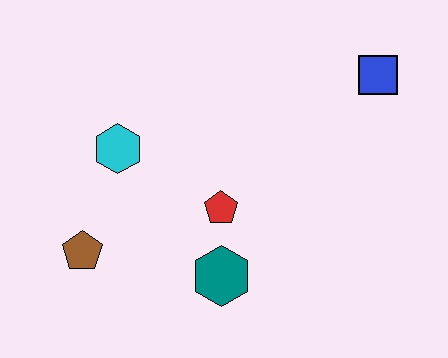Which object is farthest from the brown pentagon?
The blue square is farthest from the brown pentagon.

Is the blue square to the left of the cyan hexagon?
No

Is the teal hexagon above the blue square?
No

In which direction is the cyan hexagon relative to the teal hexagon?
The cyan hexagon is above the teal hexagon.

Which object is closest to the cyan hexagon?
The brown pentagon is closest to the cyan hexagon.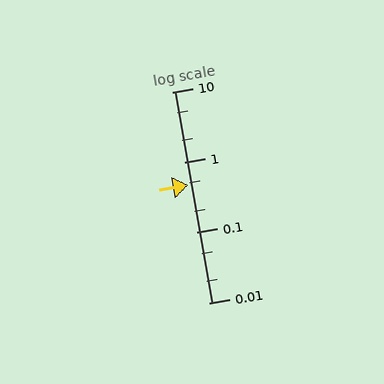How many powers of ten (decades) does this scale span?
The scale spans 3 decades, from 0.01 to 10.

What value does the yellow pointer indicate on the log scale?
The pointer indicates approximately 0.47.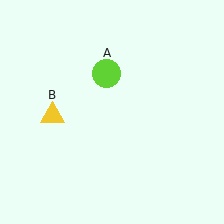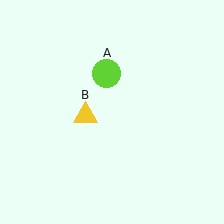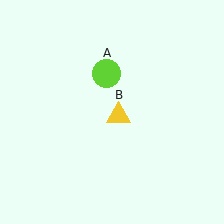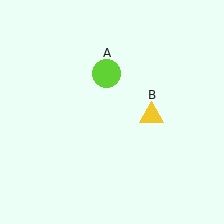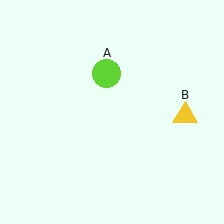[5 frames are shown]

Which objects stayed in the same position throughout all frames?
Lime circle (object A) remained stationary.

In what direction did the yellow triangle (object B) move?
The yellow triangle (object B) moved right.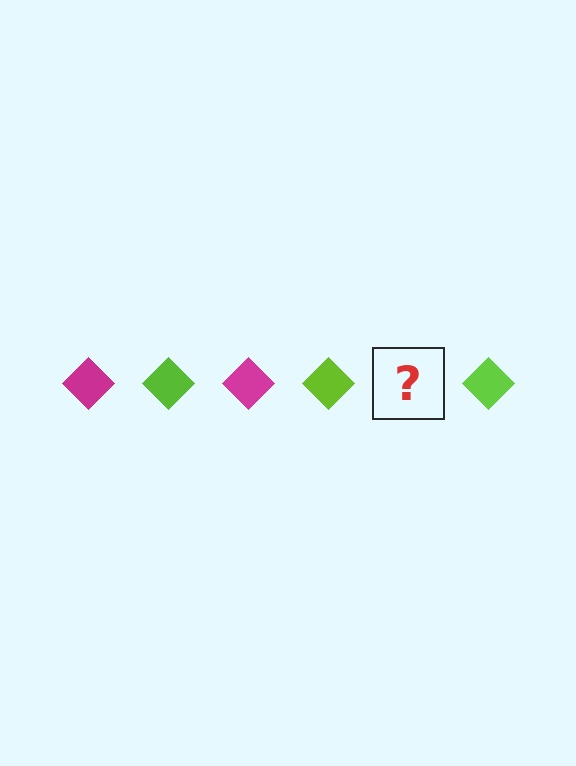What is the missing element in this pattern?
The missing element is a magenta diamond.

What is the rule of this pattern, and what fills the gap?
The rule is that the pattern cycles through magenta, lime diamonds. The gap should be filled with a magenta diamond.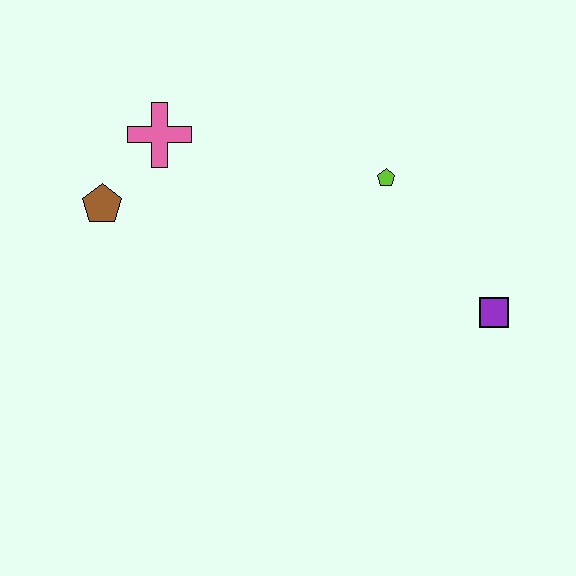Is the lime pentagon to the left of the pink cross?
No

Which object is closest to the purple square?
The lime pentagon is closest to the purple square.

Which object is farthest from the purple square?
The brown pentagon is farthest from the purple square.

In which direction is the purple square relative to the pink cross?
The purple square is to the right of the pink cross.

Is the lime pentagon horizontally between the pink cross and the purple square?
Yes